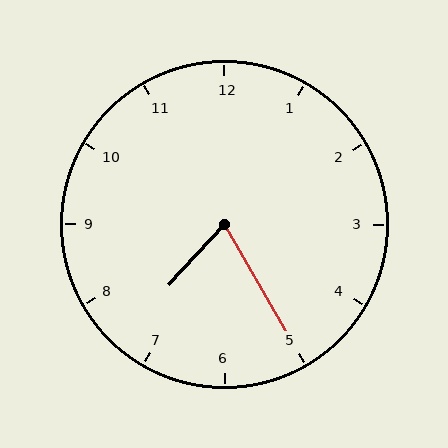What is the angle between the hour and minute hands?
Approximately 72 degrees.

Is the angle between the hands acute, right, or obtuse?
It is acute.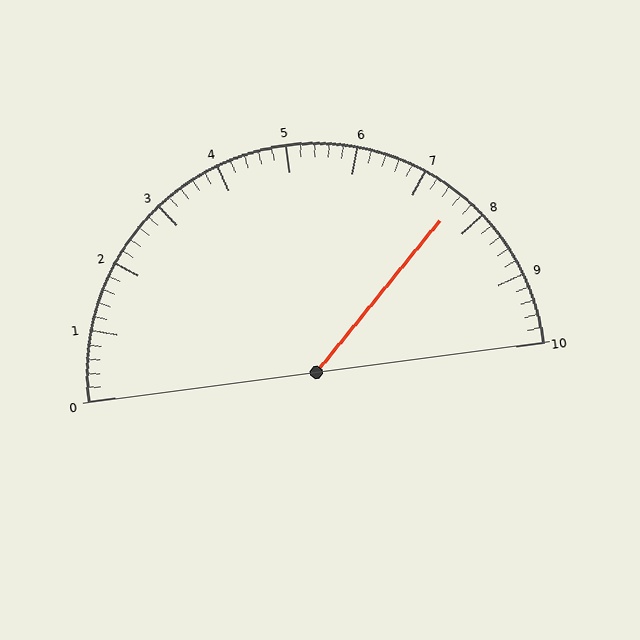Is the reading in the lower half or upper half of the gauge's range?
The reading is in the upper half of the range (0 to 10).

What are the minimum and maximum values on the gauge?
The gauge ranges from 0 to 10.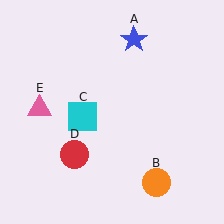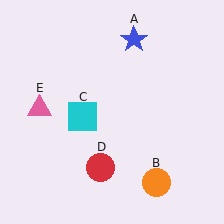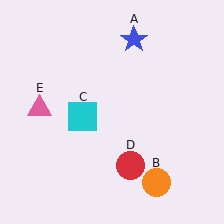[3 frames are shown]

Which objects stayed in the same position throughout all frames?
Blue star (object A) and orange circle (object B) and cyan square (object C) and pink triangle (object E) remained stationary.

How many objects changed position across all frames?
1 object changed position: red circle (object D).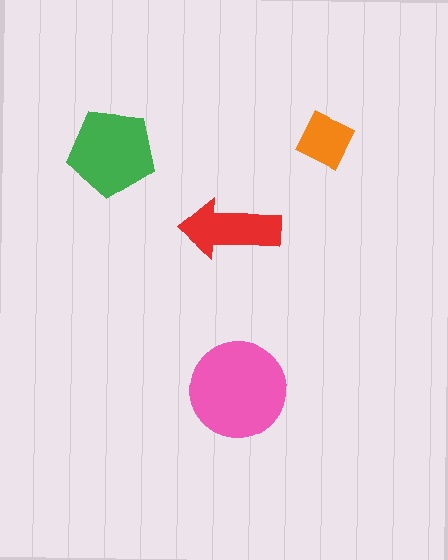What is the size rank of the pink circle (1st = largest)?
1st.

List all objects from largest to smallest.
The pink circle, the green pentagon, the red arrow, the orange square.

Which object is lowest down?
The pink circle is bottommost.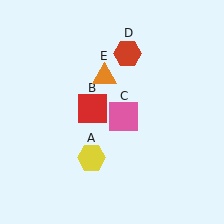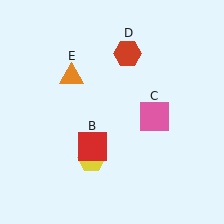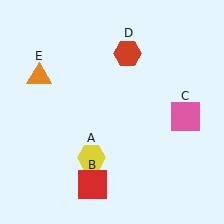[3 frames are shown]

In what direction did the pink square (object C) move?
The pink square (object C) moved right.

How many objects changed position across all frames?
3 objects changed position: red square (object B), pink square (object C), orange triangle (object E).